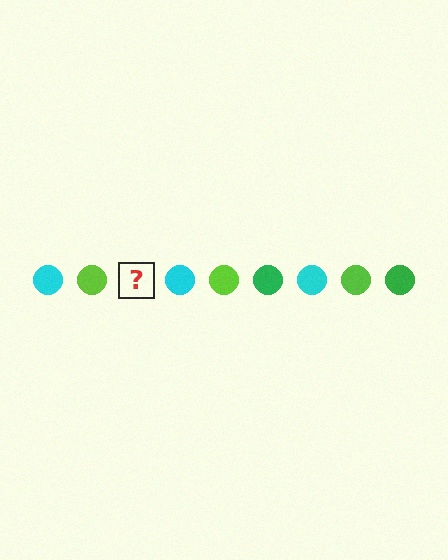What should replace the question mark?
The question mark should be replaced with a green circle.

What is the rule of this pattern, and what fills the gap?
The rule is that the pattern cycles through cyan, lime, green circles. The gap should be filled with a green circle.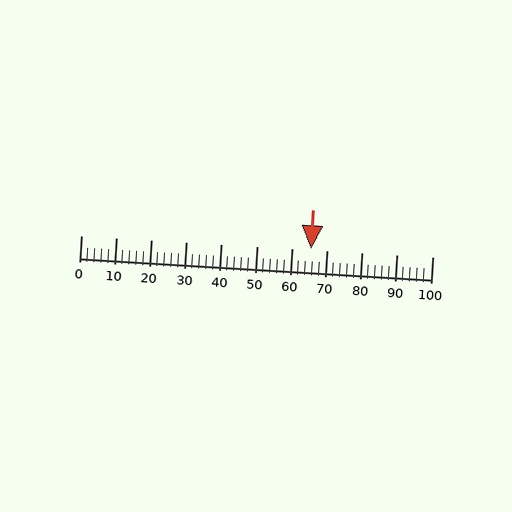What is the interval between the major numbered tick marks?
The major tick marks are spaced 10 units apart.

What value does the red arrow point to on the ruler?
The red arrow points to approximately 65.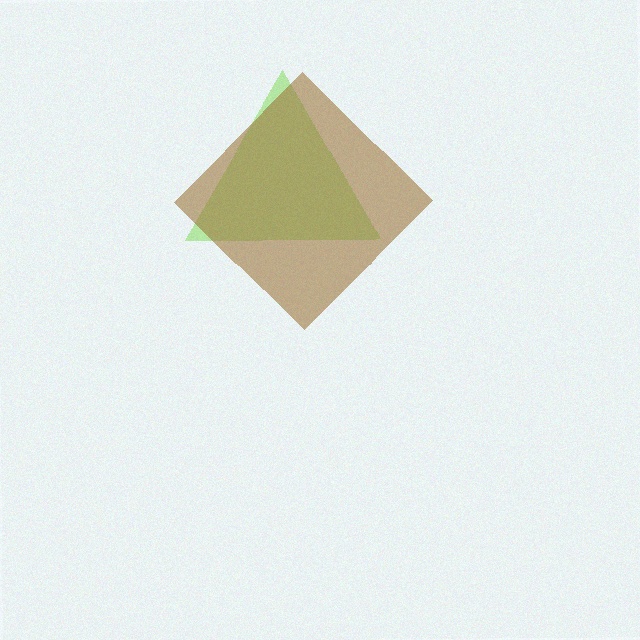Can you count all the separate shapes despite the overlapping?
Yes, there are 2 separate shapes.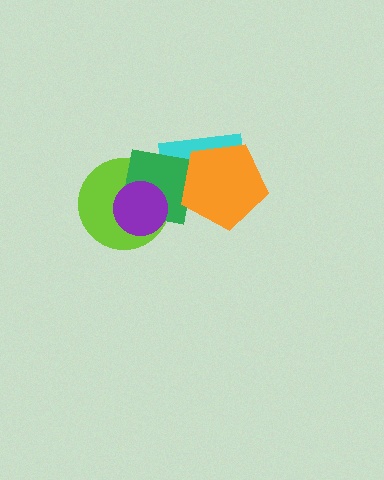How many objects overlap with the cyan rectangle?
2 objects overlap with the cyan rectangle.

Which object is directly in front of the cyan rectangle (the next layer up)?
The green square is directly in front of the cyan rectangle.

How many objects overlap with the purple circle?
2 objects overlap with the purple circle.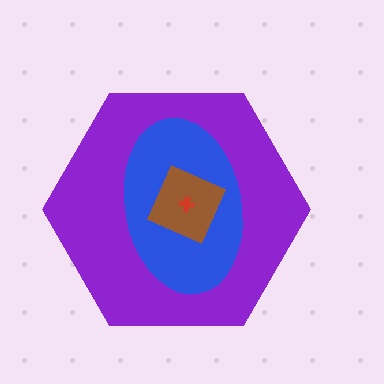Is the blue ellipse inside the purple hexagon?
Yes.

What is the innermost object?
The red cross.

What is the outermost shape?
The purple hexagon.